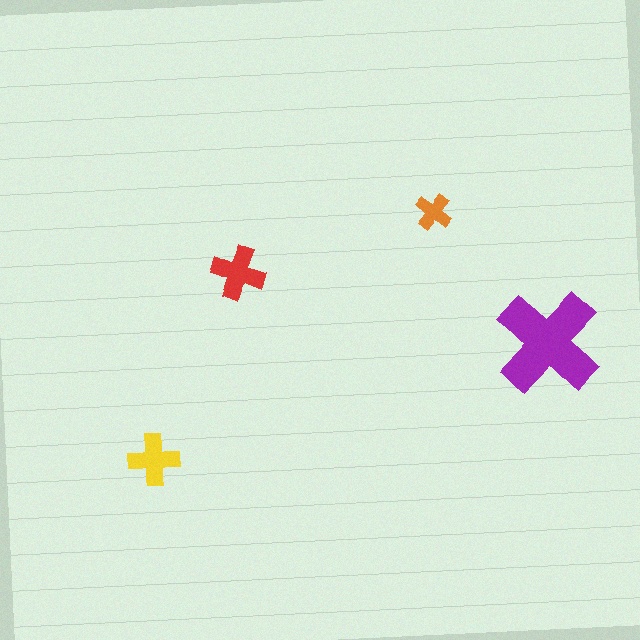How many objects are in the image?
There are 4 objects in the image.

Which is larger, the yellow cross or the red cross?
The red one.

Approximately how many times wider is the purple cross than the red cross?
About 2 times wider.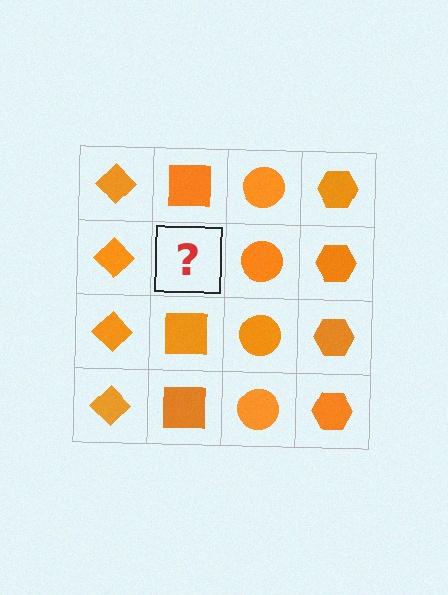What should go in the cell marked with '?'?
The missing cell should contain an orange square.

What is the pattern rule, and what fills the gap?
The rule is that each column has a consistent shape. The gap should be filled with an orange square.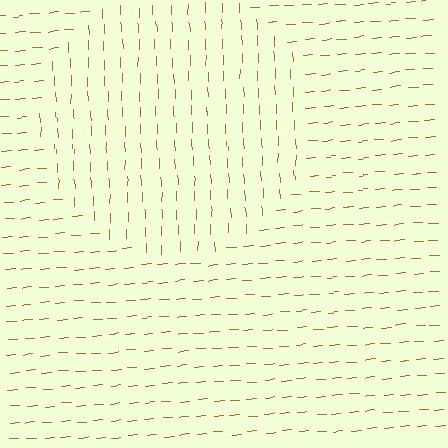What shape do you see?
I see a circle.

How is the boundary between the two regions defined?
The boundary is defined purely by a change in line orientation (approximately 87 degrees difference). All lines are the same color and thickness.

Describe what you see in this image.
The image is filled with small brown line segments. A circle region in the image has lines oriented differently from the surrounding lines, creating a visible texture boundary.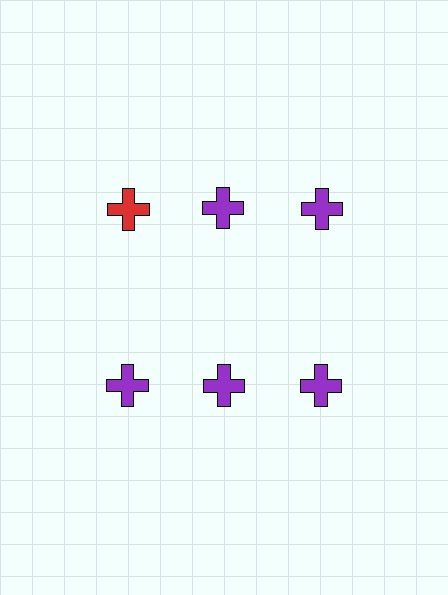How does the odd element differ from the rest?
It has a different color: red instead of purple.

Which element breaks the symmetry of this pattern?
The red cross in the top row, leftmost column breaks the symmetry. All other shapes are purple crosses.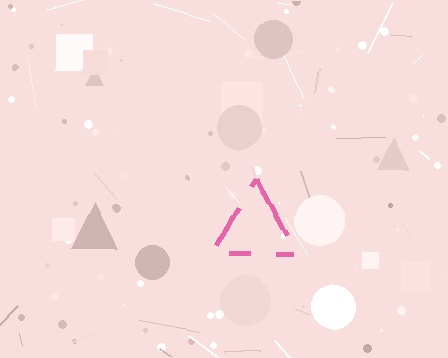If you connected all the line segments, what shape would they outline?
They would outline a triangle.